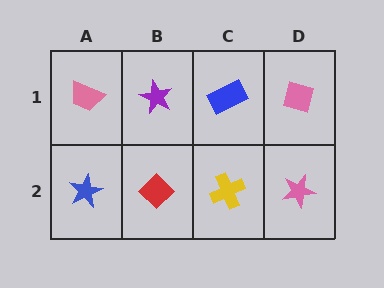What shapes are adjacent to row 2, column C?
A blue rectangle (row 1, column C), a red diamond (row 2, column B), a pink star (row 2, column D).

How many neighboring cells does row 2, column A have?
2.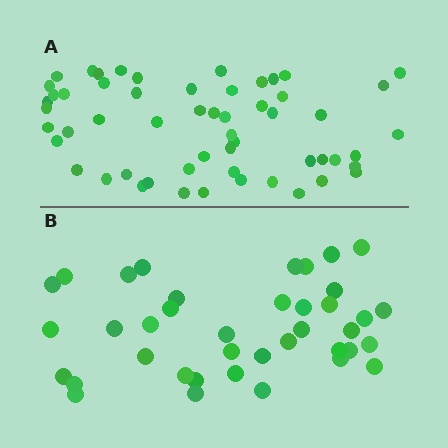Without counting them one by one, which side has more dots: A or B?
Region A (the top region) has more dots.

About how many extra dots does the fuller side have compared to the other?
Region A has approximately 15 more dots than region B.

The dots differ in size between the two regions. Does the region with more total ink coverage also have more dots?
No. Region B has more total ink coverage because its dots are larger, but region A actually contains more individual dots. Total area can be misleading — the number of items is what matters here.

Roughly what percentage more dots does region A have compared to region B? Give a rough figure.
About 45% more.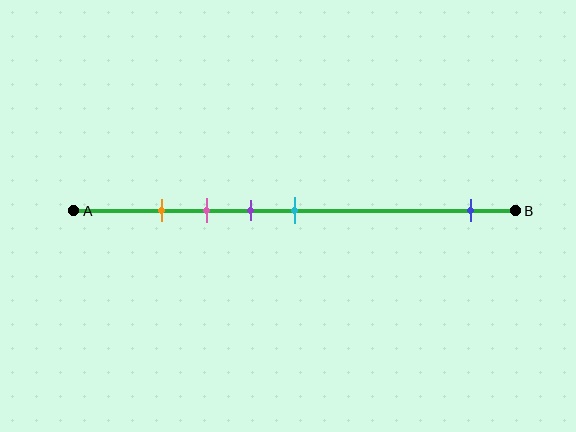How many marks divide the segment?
There are 5 marks dividing the segment.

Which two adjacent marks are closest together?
The orange and pink marks are the closest adjacent pair.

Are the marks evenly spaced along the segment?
No, the marks are not evenly spaced.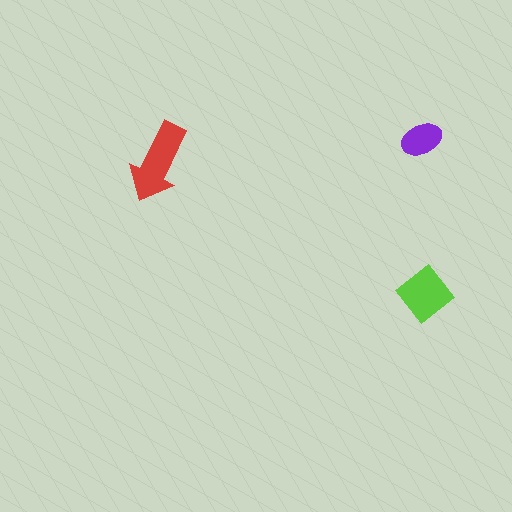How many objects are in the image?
There are 3 objects in the image.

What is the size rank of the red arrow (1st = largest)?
1st.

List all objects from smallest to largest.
The purple ellipse, the lime diamond, the red arrow.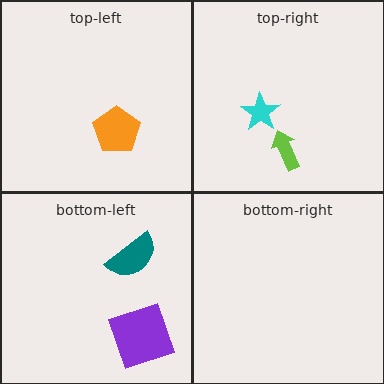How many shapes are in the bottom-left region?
2.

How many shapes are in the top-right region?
2.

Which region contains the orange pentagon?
The top-left region.